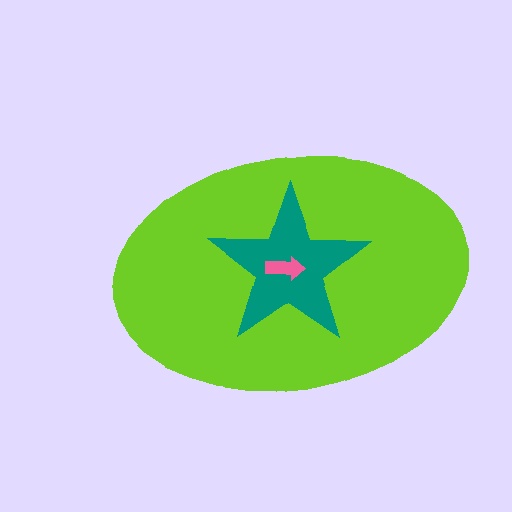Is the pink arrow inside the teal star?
Yes.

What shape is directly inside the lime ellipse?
The teal star.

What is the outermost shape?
The lime ellipse.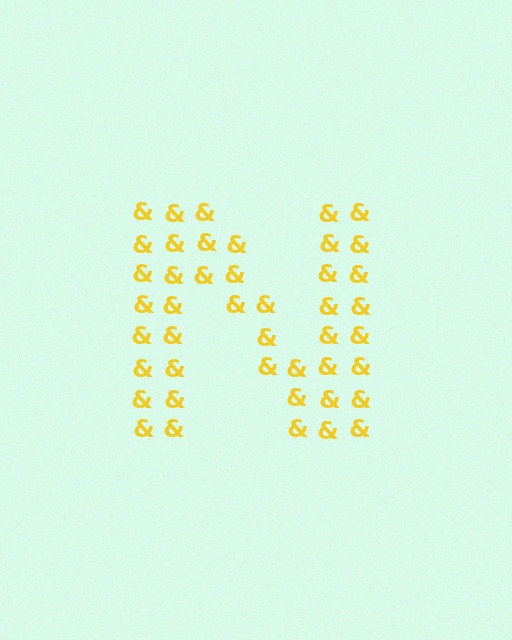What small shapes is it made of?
It is made of small ampersands.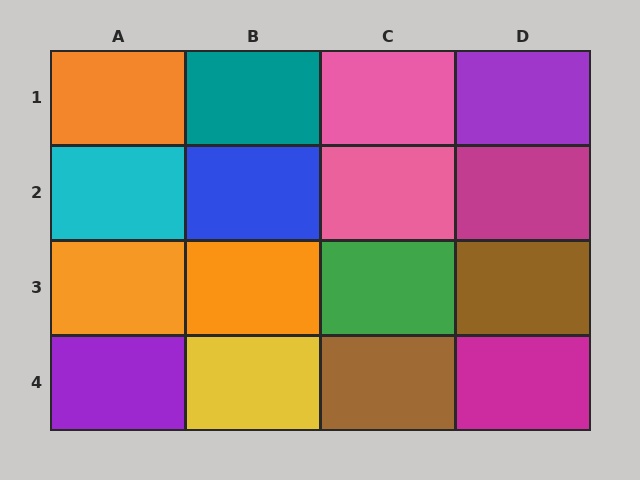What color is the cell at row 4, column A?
Purple.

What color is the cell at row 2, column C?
Pink.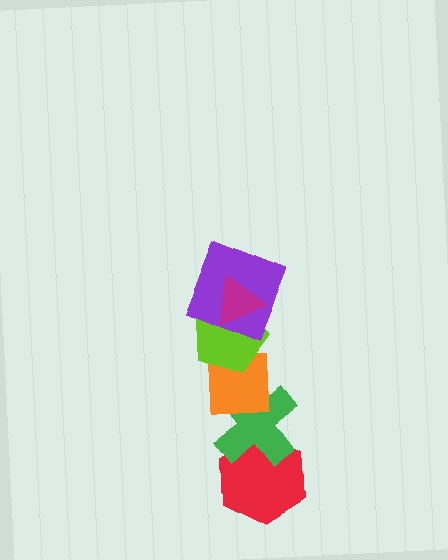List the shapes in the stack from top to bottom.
From top to bottom: the magenta triangle, the purple square, the lime pentagon, the orange square, the green cross, the red hexagon.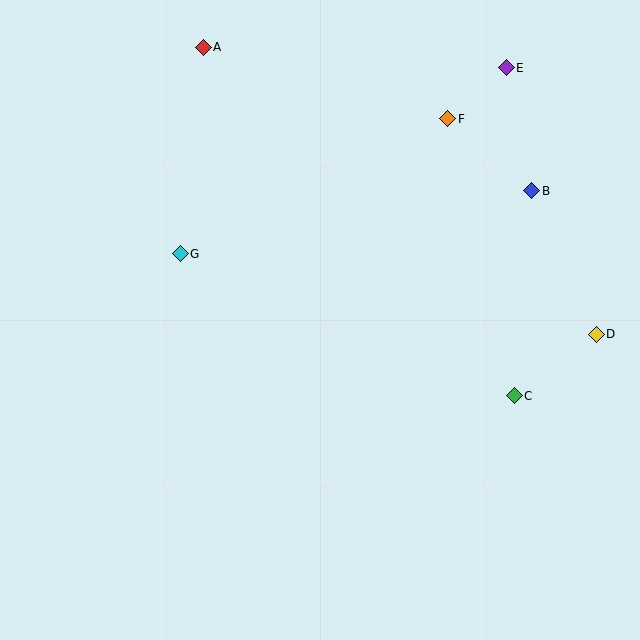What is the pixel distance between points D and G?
The distance between D and G is 424 pixels.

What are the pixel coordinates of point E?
Point E is at (506, 68).